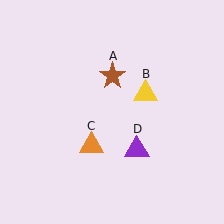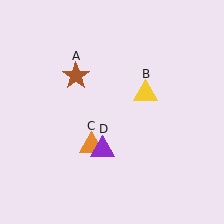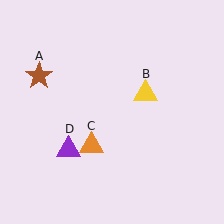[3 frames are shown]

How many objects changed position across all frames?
2 objects changed position: brown star (object A), purple triangle (object D).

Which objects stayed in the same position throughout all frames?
Yellow triangle (object B) and orange triangle (object C) remained stationary.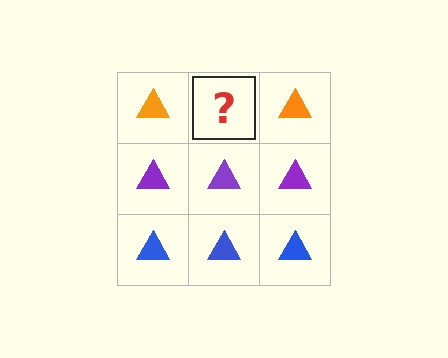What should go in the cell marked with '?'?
The missing cell should contain an orange triangle.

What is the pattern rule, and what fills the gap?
The rule is that each row has a consistent color. The gap should be filled with an orange triangle.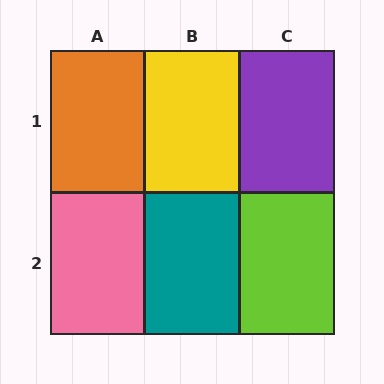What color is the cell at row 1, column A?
Orange.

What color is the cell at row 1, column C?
Purple.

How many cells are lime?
1 cell is lime.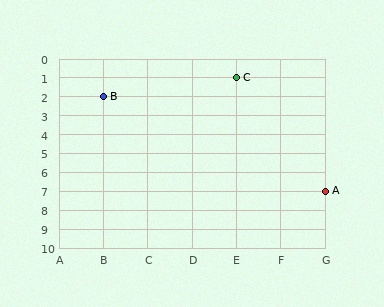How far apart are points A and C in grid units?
Points A and C are 2 columns and 6 rows apart (about 6.3 grid units diagonally).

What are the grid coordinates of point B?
Point B is at grid coordinates (B, 2).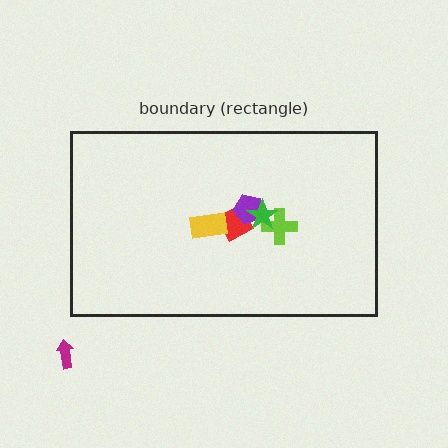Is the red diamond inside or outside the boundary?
Inside.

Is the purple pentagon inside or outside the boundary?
Inside.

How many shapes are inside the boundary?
5 inside, 1 outside.